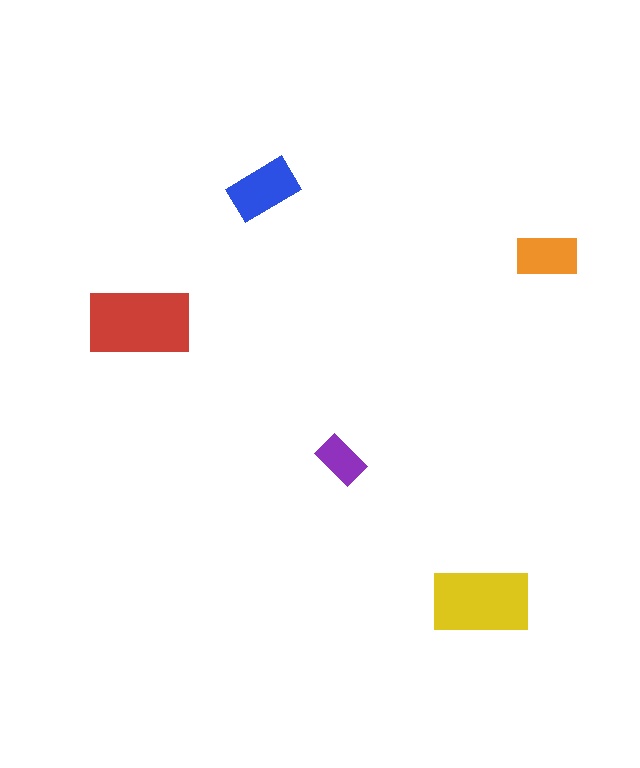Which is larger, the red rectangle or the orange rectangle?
The red one.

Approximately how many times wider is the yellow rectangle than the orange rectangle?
About 1.5 times wider.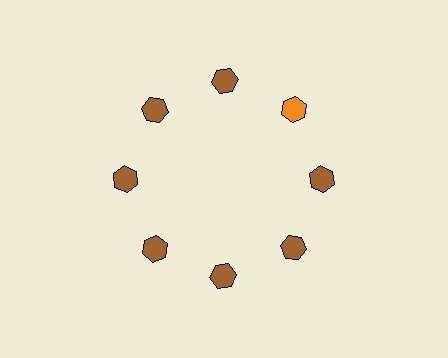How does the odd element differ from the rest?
It has a different color: orange instead of brown.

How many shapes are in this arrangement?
There are 8 shapes arranged in a ring pattern.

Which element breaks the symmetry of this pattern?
The orange hexagon at roughly the 2 o'clock position breaks the symmetry. All other shapes are brown hexagons.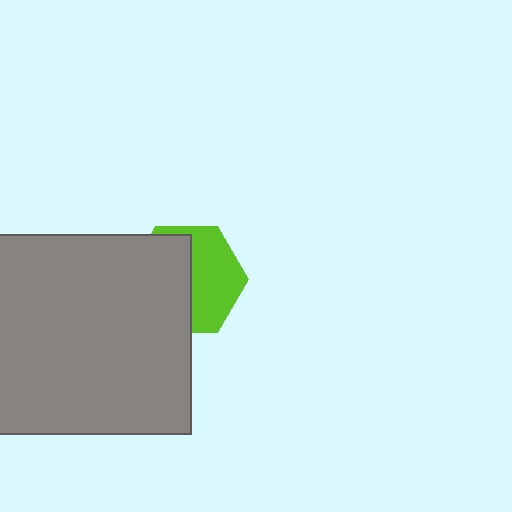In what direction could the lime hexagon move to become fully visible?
The lime hexagon could move right. That would shift it out from behind the gray rectangle entirely.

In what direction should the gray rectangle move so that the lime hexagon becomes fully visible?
The gray rectangle should move left. That is the shortest direction to clear the overlap and leave the lime hexagon fully visible.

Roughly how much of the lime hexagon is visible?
About half of it is visible (roughly 48%).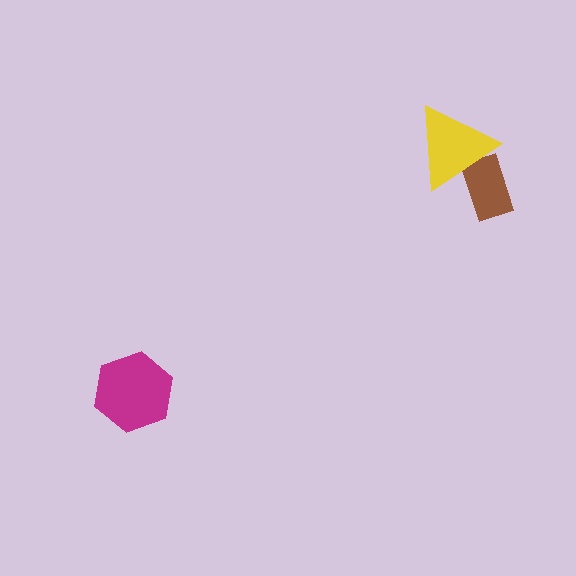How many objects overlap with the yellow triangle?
1 object overlaps with the yellow triangle.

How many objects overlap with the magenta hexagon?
0 objects overlap with the magenta hexagon.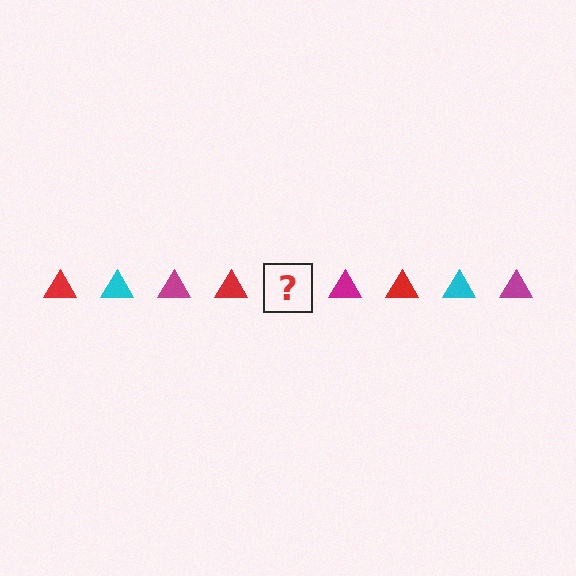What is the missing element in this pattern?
The missing element is a cyan triangle.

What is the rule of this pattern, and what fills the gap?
The rule is that the pattern cycles through red, cyan, magenta triangles. The gap should be filled with a cyan triangle.